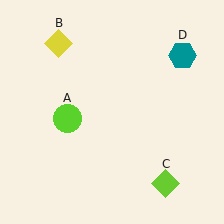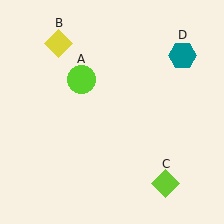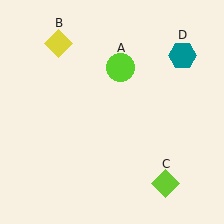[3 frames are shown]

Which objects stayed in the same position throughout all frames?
Yellow diamond (object B) and lime diamond (object C) and teal hexagon (object D) remained stationary.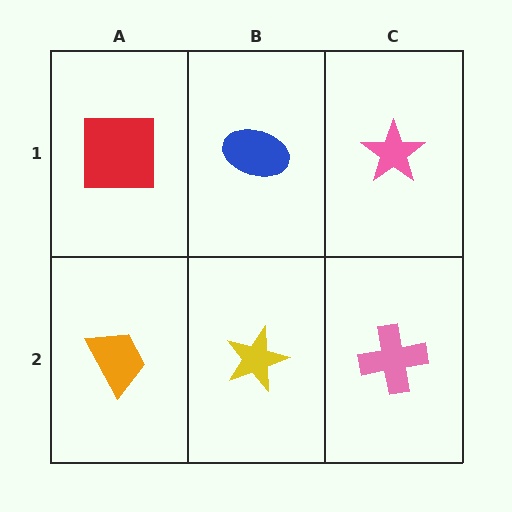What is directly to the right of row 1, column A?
A blue ellipse.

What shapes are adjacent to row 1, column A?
An orange trapezoid (row 2, column A), a blue ellipse (row 1, column B).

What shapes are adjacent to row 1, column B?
A yellow star (row 2, column B), a red square (row 1, column A), a pink star (row 1, column C).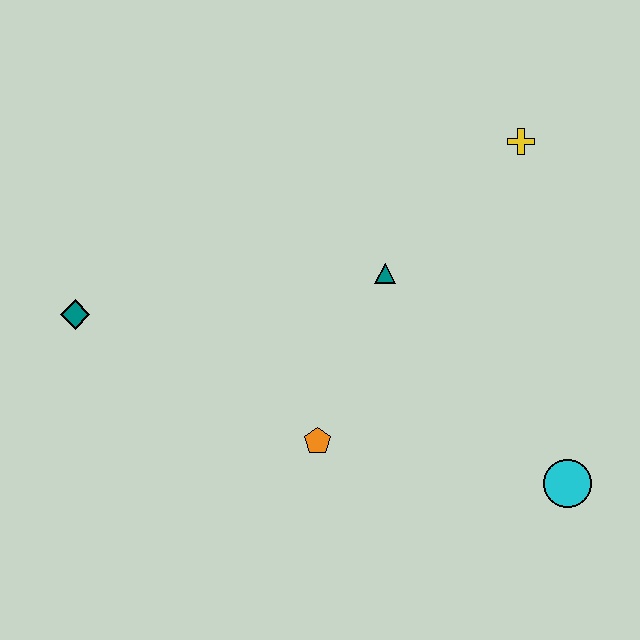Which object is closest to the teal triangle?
The orange pentagon is closest to the teal triangle.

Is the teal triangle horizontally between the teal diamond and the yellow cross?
Yes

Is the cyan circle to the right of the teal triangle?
Yes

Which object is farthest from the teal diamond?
The cyan circle is farthest from the teal diamond.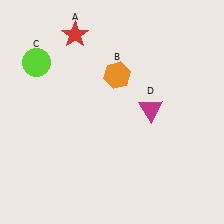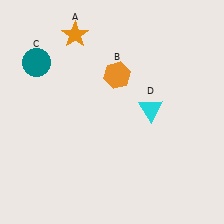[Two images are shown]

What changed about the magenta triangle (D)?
In Image 1, D is magenta. In Image 2, it changed to cyan.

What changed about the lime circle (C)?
In Image 1, C is lime. In Image 2, it changed to teal.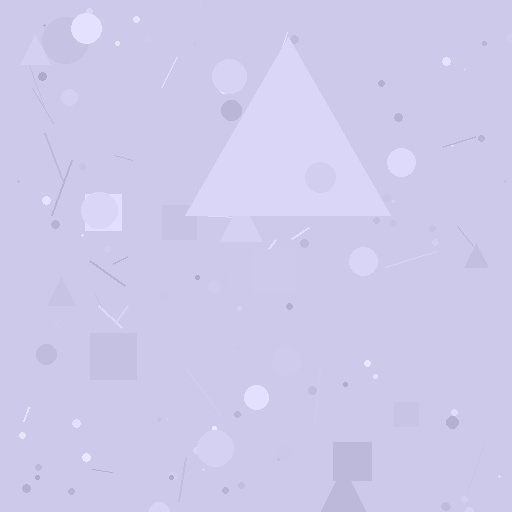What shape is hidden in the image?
A triangle is hidden in the image.